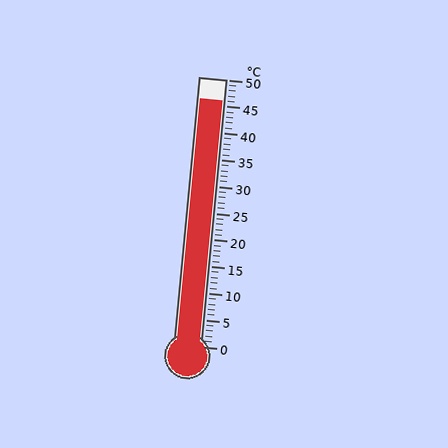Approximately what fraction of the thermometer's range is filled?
The thermometer is filled to approximately 90% of its range.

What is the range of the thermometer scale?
The thermometer scale ranges from 0°C to 50°C.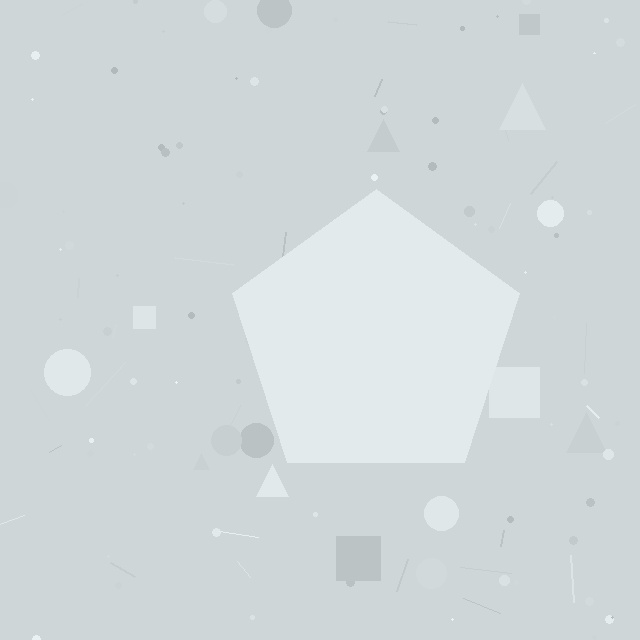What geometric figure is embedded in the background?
A pentagon is embedded in the background.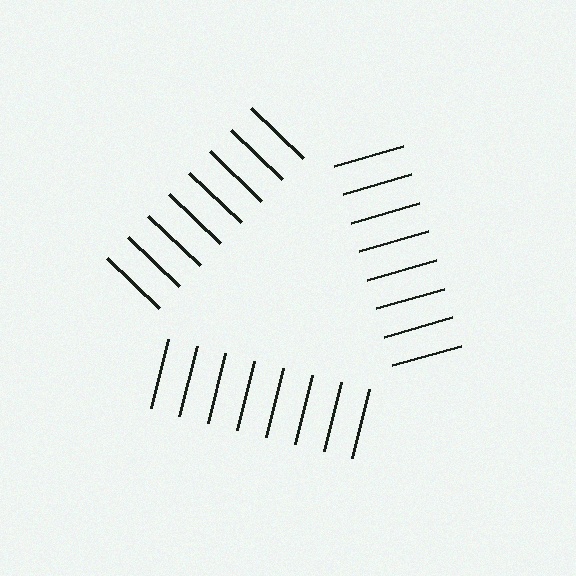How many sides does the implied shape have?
3 sides — the line-ends trace a triangle.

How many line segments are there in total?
24 — 8 along each of the 3 edges.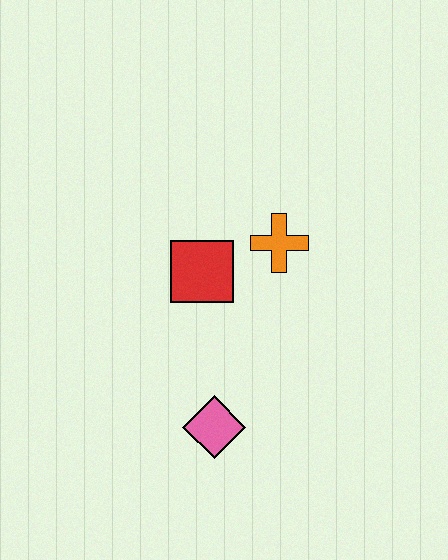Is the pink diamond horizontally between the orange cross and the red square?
Yes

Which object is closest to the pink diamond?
The red square is closest to the pink diamond.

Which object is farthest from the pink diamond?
The orange cross is farthest from the pink diamond.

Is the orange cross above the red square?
Yes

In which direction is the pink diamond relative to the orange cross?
The pink diamond is below the orange cross.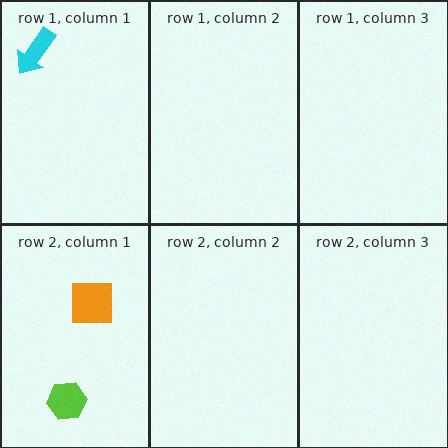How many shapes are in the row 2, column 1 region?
2.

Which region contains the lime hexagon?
The row 2, column 1 region.